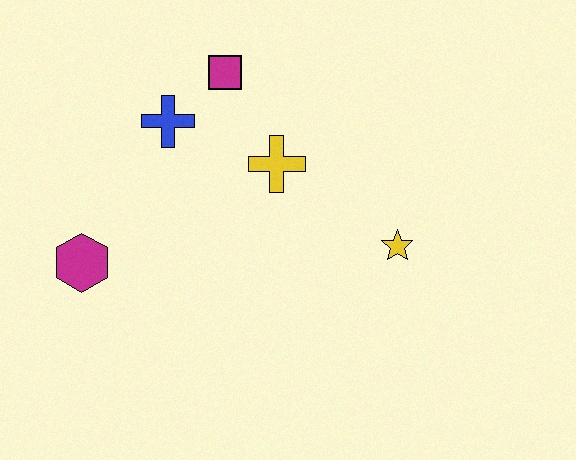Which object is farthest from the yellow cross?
The magenta hexagon is farthest from the yellow cross.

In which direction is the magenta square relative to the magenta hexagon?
The magenta square is above the magenta hexagon.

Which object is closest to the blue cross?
The magenta square is closest to the blue cross.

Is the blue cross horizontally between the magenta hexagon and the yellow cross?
Yes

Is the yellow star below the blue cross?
Yes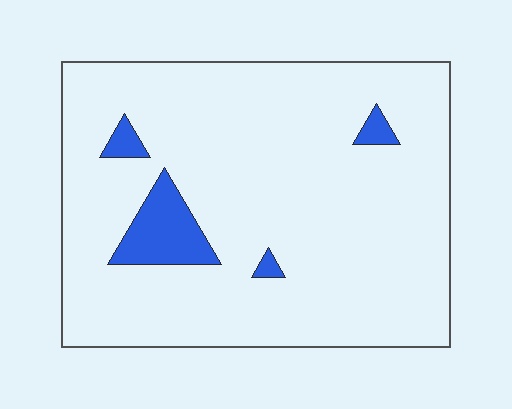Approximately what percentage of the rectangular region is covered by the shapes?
Approximately 10%.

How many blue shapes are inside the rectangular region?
4.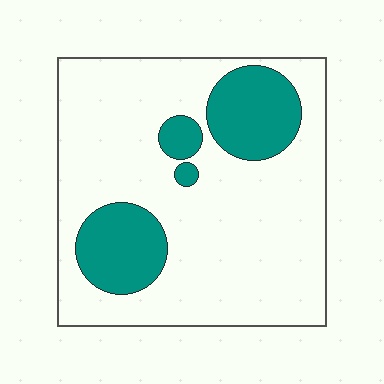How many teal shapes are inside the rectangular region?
4.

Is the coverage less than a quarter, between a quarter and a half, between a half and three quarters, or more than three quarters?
Less than a quarter.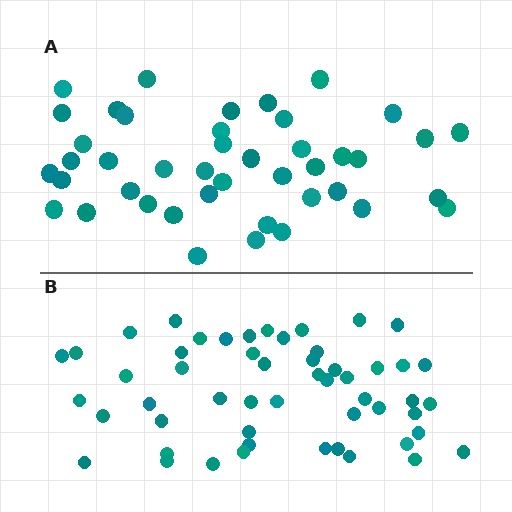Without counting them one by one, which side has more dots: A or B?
Region B (the bottom region) has more dots.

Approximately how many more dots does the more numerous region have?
Region B has roughly 10 or so more dots than region A.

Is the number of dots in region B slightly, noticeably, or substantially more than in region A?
Region B has only slightly more — the two regions are fairly close. The ratio is roughly 1.2 to 1.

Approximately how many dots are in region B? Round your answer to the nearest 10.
About 50 dots. (The exact count is 53, which rounds to 50.)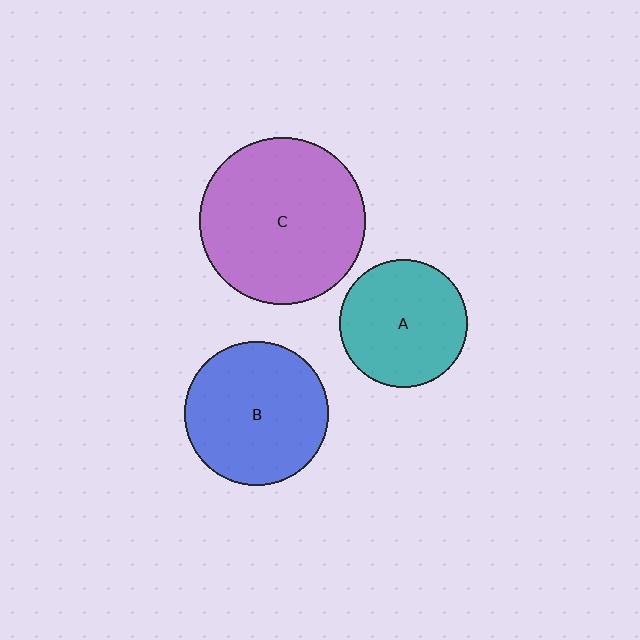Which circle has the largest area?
Circle C (purple).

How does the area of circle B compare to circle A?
Approximately 1.3 times.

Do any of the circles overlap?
No, none of the circles overlap.